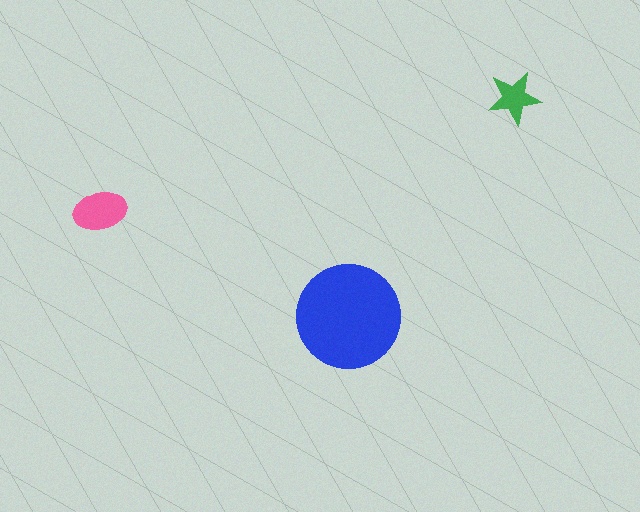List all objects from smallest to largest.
The green star, the pink ellipse, the blue circle.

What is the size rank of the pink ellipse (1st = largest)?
2nd.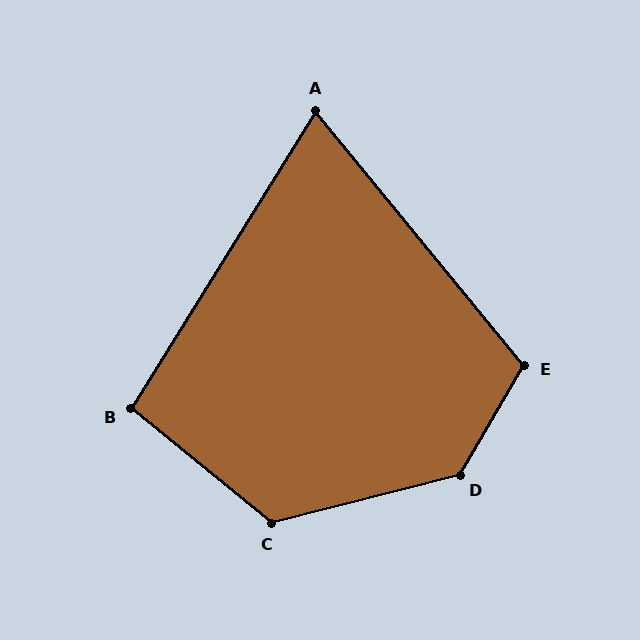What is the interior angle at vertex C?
Approximately 126 degrees (obtuse).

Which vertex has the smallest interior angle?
A, at approximately 71 degrees.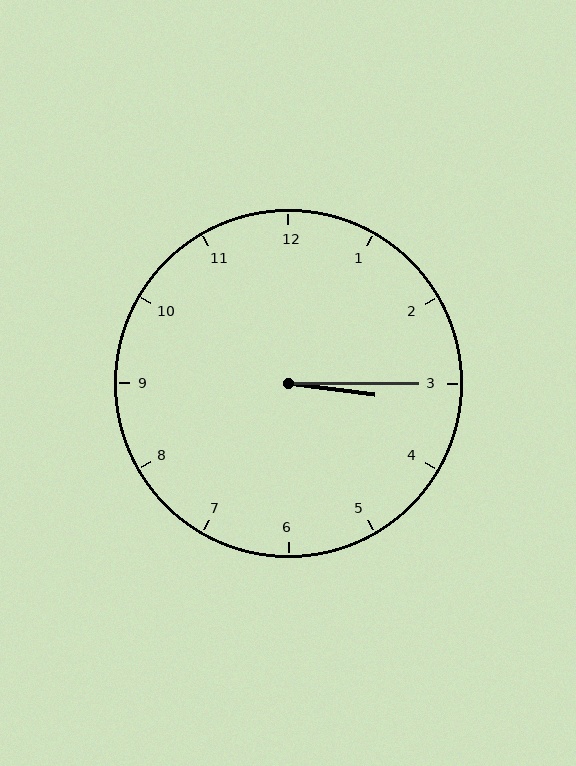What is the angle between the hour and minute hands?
Approximately 8 degrees.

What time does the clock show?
3:15.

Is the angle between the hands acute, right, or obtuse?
It is acute.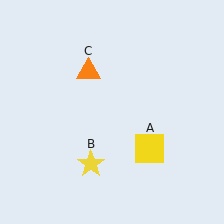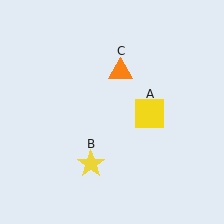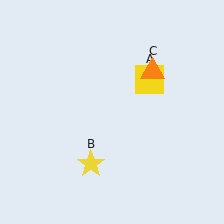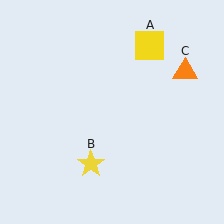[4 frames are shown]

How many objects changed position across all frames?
2 objects changed position: yellow square (object A), orange triangle (object C).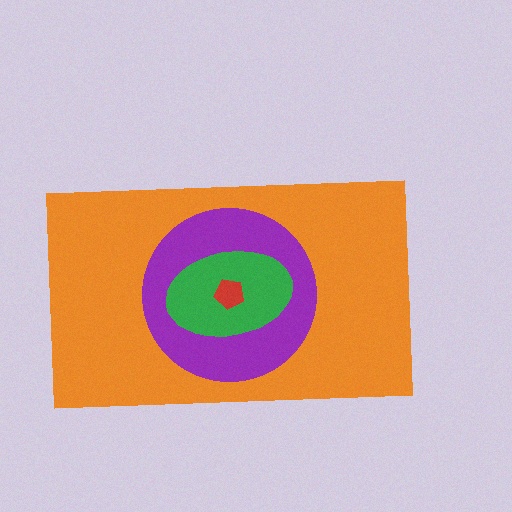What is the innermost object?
The red pentagon.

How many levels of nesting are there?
4.